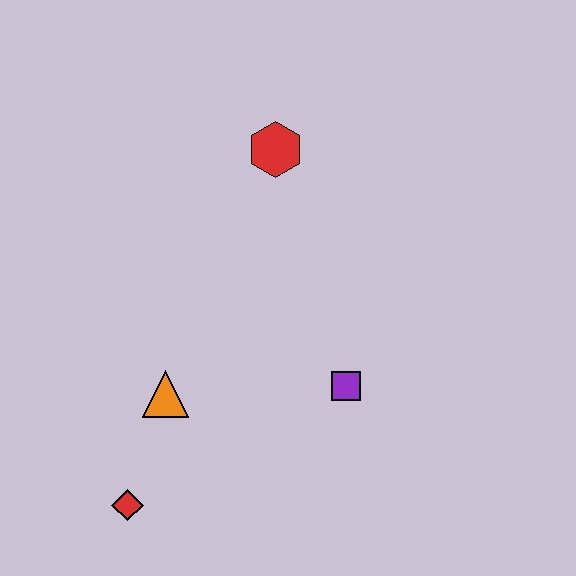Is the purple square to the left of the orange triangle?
No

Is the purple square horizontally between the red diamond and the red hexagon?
No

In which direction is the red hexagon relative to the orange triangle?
The red hexagon is above the orange triangle.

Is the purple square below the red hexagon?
Yes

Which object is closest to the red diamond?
The orange triangle is closest to the red diamond.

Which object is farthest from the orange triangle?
The red hexagon is farthest from the orange triangle.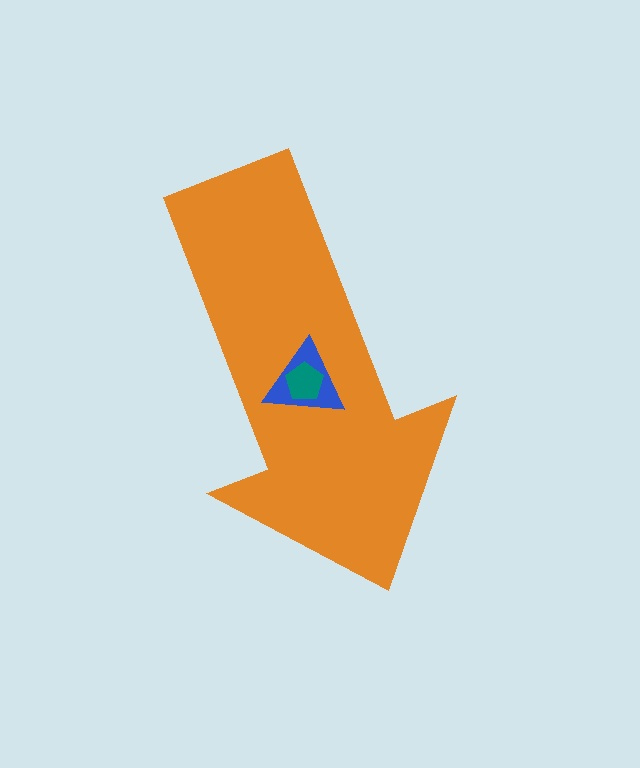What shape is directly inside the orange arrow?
The blue triangle.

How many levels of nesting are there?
3.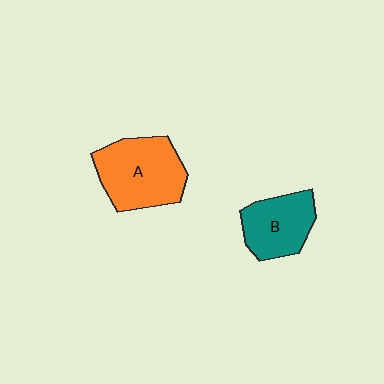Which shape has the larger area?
Shape A (orange).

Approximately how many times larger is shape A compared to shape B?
Approximately 1.4 times.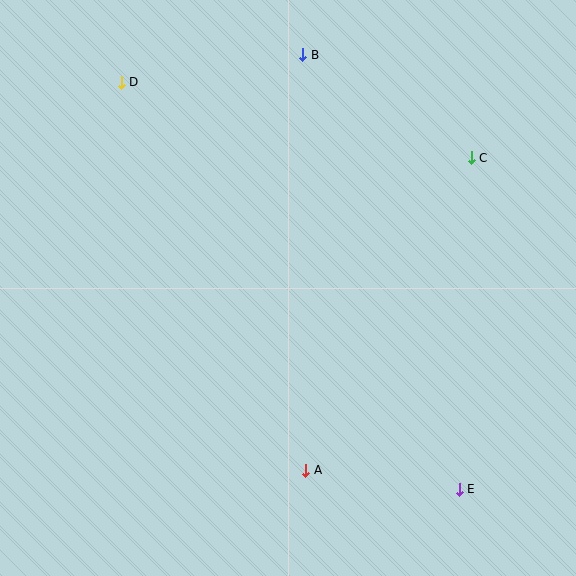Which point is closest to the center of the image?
Point A at (306, 470) is closest to the center.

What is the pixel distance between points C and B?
The distance between C and B is 197 pixels.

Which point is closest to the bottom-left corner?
Point A is closest to the bottom-left corner.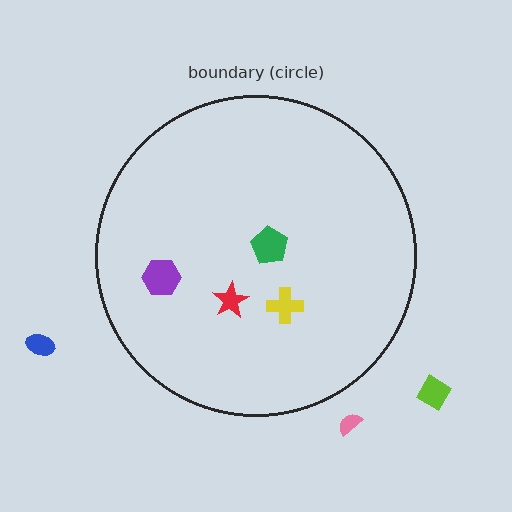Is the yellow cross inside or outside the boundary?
Inside.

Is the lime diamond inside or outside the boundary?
Outside.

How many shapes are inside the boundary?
4 inside, 3 outside.